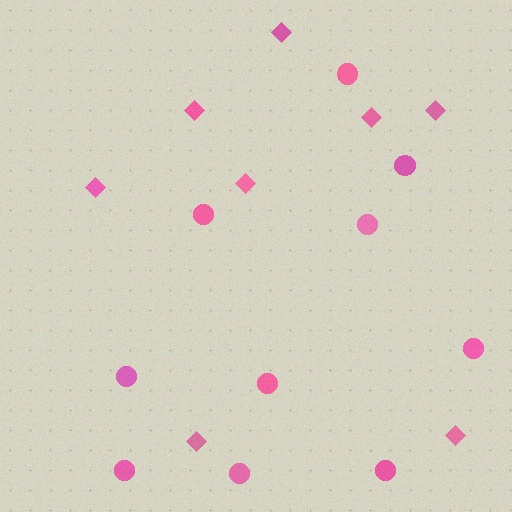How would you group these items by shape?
There are 2 groups: one group of diamonds (8) and one group of circles (10).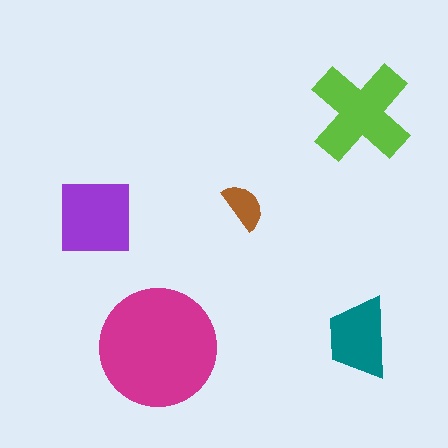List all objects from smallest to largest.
The brown semicircle, the teal trapezoid, the purple square, the lime cross, the magenta circle.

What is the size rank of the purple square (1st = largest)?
3rd.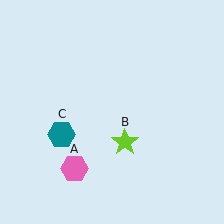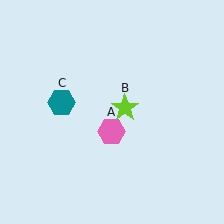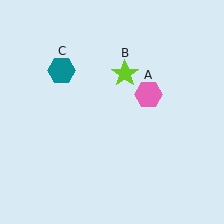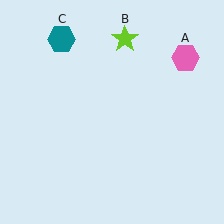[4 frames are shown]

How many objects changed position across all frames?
3 objects changed position: pink hexagon (object A), lime star (object B), teal hexagon (object C).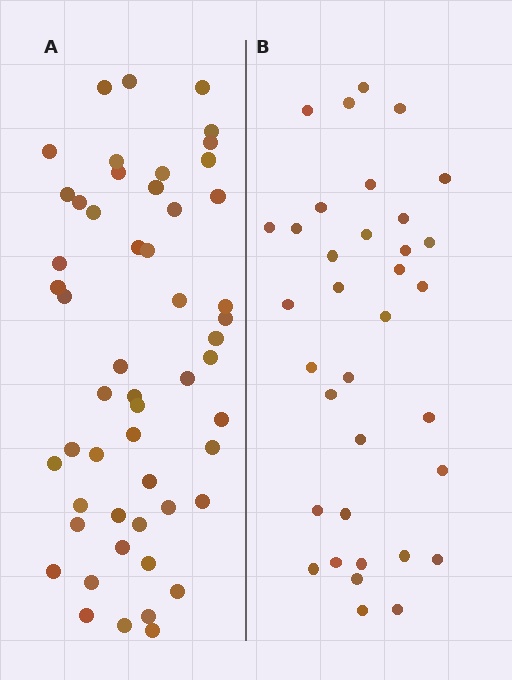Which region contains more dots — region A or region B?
Region A (the left region) has more dots.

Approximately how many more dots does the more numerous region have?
Region A has approximately 20 more dots than region B.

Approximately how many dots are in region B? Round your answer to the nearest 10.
About 40 dots. (The exact count is 35, which rounds to 40.)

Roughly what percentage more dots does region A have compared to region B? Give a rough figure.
About 50% more.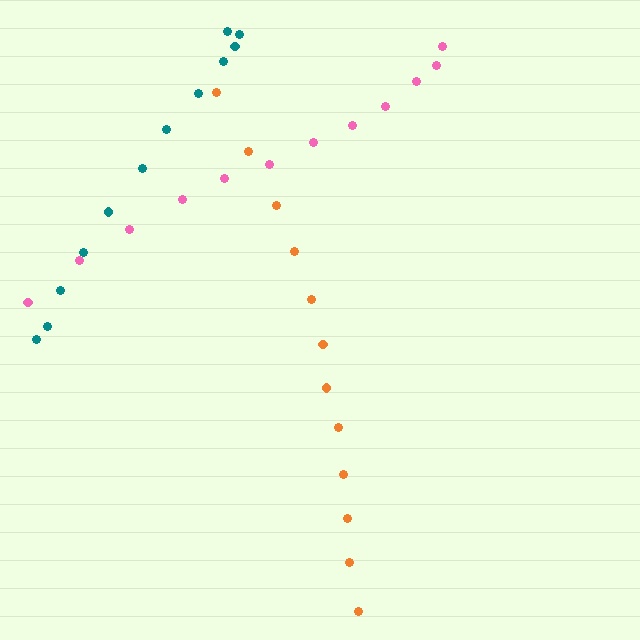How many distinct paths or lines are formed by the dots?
There are 3 distinct paths.